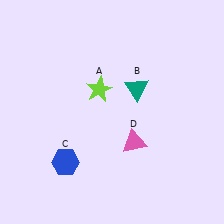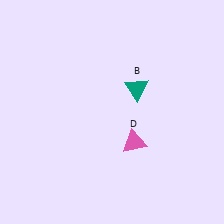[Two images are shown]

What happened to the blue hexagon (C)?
The blue hexagon (C) was removed in Image 2. It was in the bottom-left area of Image 1.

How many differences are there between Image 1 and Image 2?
There are 2 differences between the two images.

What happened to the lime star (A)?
The lime star (A) was removed in Image 2. It was in the top-left area of Image 1.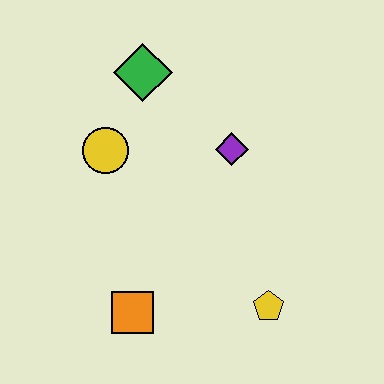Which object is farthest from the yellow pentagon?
The green diamond is farthest from the yellow pentagon.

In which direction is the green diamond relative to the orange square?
The green diamond is above the orange square.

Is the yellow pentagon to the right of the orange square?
Yes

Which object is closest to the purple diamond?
The green diamond is closest to the purple diamond.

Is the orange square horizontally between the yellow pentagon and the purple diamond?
No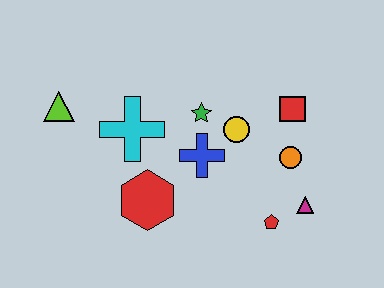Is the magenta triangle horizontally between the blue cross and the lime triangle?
No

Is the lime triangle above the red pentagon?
Yes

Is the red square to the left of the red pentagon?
No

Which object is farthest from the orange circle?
The lime triangle is farthest from the orange circle.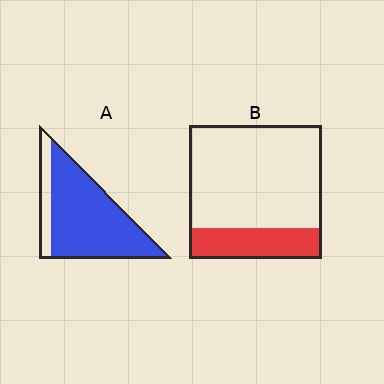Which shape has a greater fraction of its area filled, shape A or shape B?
Shape A.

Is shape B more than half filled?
No.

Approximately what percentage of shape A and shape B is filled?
A is approximately 85% and B is approximately 25%.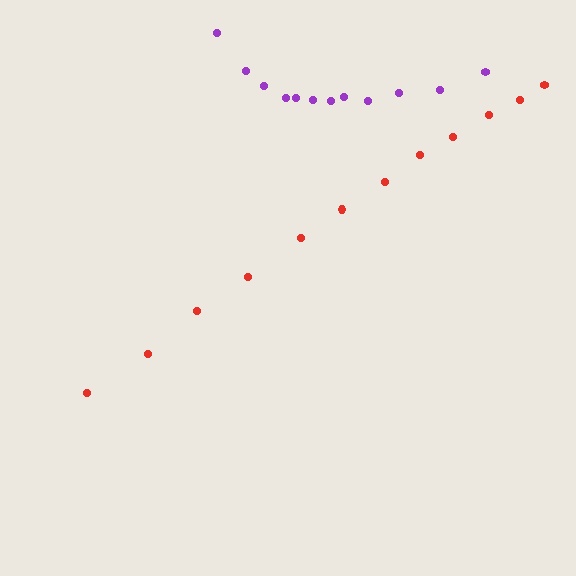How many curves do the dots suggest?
There are 2 distinct paths.